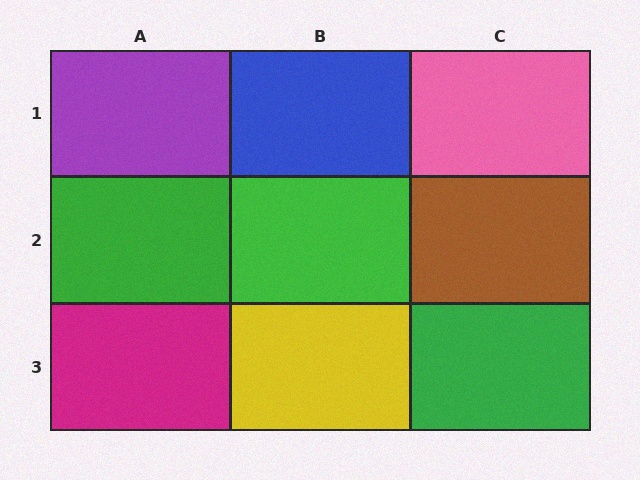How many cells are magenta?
1 cell is magenta.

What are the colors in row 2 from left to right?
Green, green, brown.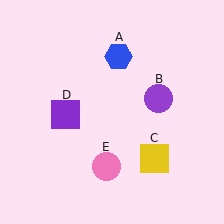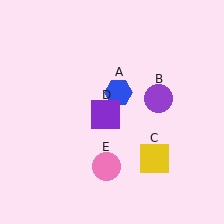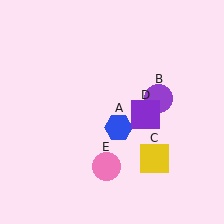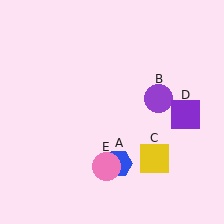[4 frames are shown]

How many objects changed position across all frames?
2 objects changed position: blue hexagon (object A), purple square (object D).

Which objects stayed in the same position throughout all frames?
Purple circle (object B) and yellow square (object C) and pink circle (object E) remained stationary.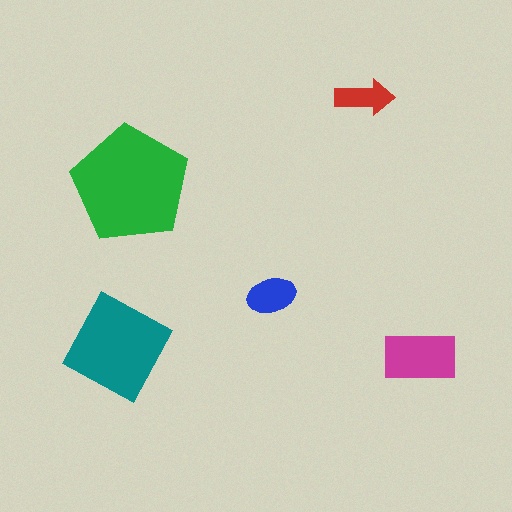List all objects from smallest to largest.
The red arrow, the blue ellipse, the magenta rectangle, the teal square, the green pentagon.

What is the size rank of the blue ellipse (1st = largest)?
4th.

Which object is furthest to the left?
The teal square is leftmost.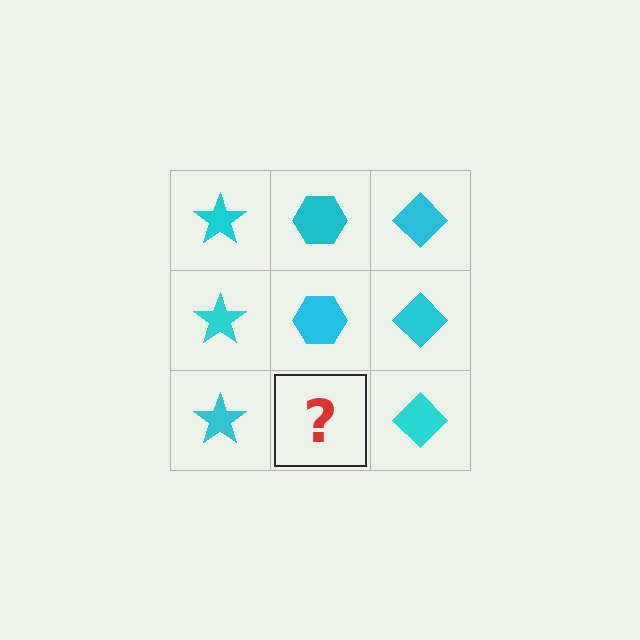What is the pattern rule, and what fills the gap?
The rule is that each column has a consistent shape. The gap should be filled with a cyan hexagon.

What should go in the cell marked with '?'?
The missing cell should contain a cyan hexagon.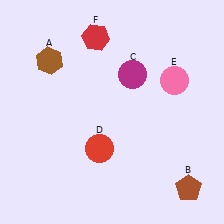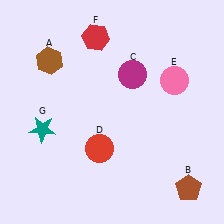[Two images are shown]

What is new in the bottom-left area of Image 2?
A teal star (G) was added in the bottom-left area of Image 2.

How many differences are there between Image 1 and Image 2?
There is 1 difference between the two images.